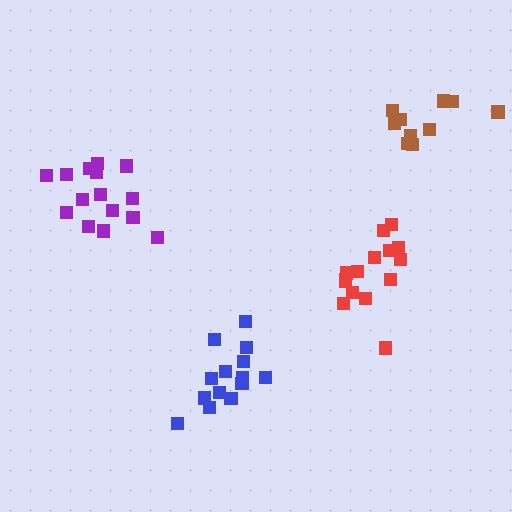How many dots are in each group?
Group 1: 15 dots, Group 2: 15 dots, Group 3: 14 dots, Group 4: 10 dots (54 total).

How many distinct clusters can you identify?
There are 4 distinct clusters.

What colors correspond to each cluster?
The clusters are colored: red, purple, blue, brown.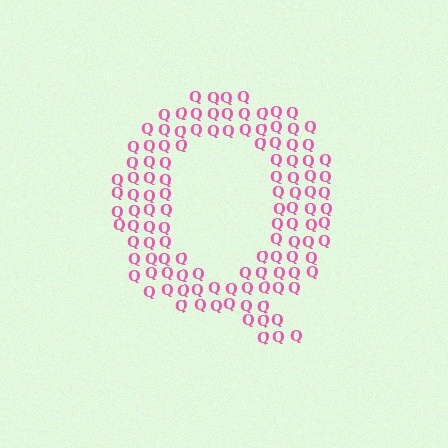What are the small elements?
The small elements are letter Q's.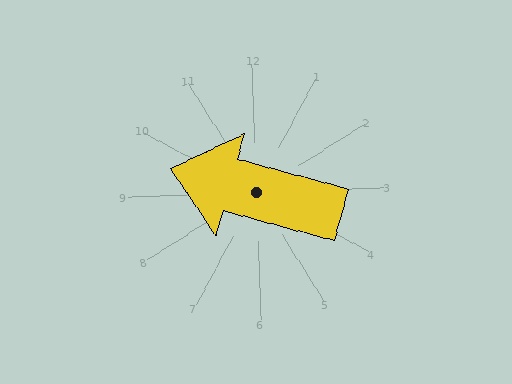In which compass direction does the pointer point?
West.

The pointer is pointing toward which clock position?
Roughly 10 o'clock.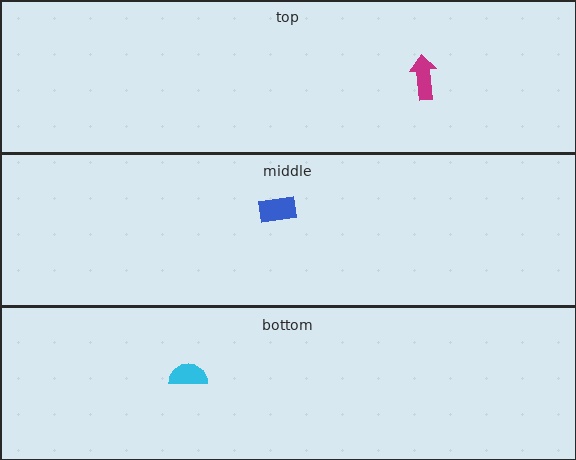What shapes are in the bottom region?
The cyan semicircle.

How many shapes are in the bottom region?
1.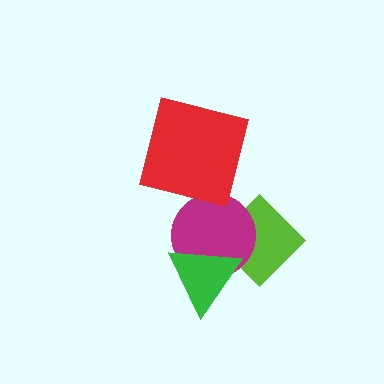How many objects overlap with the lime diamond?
2 objects overlap with the lime diamond.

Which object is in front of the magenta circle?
The green triangle is in front of the magenta circle.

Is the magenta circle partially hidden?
Yes, it is partially covered by another shape.